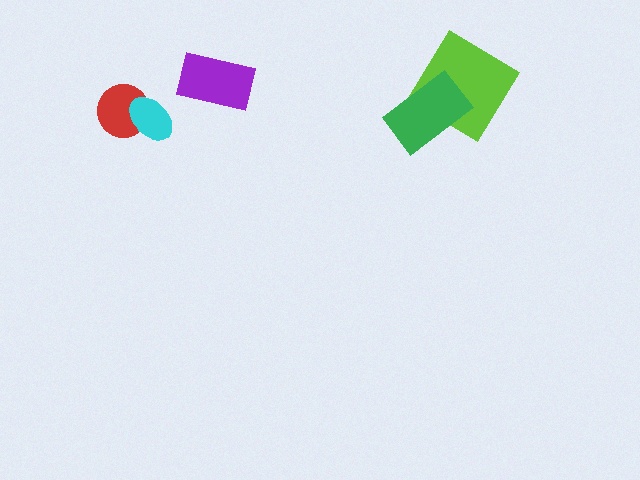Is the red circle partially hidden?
Yes, it is partially covered by another shape.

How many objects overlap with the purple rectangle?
0 objects overlap with the purple rectangle.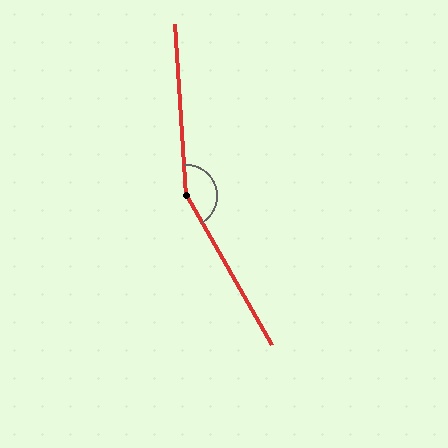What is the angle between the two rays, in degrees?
Approximately 154 degrees.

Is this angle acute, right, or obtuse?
It is obtuse.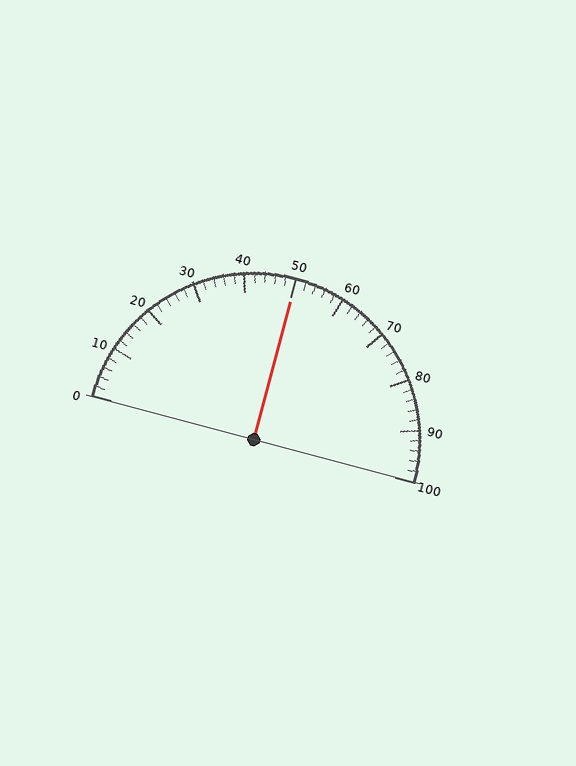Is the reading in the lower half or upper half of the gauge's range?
The reading is in the upper half of the range (0 to 100).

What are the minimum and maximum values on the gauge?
The gauge ranges from 0 to 100.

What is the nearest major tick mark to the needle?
The nearest major tick mark is 50.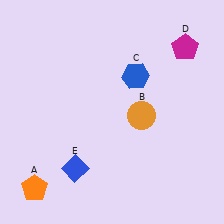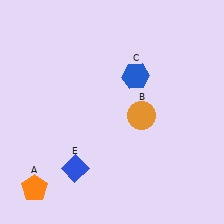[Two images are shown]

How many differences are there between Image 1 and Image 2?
There is 1 difference between the two images.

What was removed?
The magenta pentagon (D) was removed in Image 2.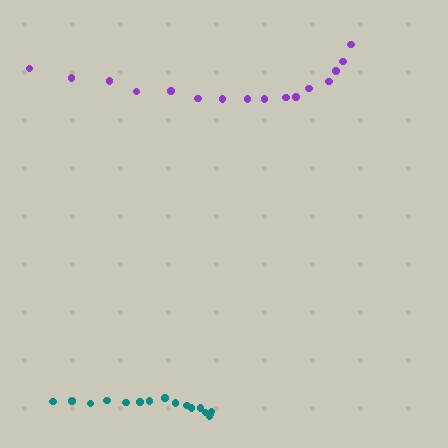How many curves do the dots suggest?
There are 2 distinct paths.